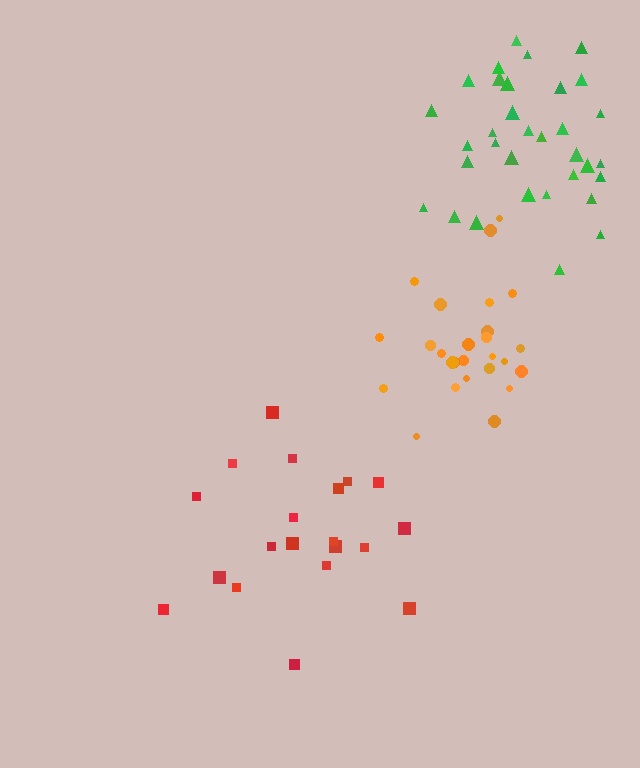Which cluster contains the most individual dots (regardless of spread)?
Green (33).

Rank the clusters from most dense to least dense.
orange, green, red.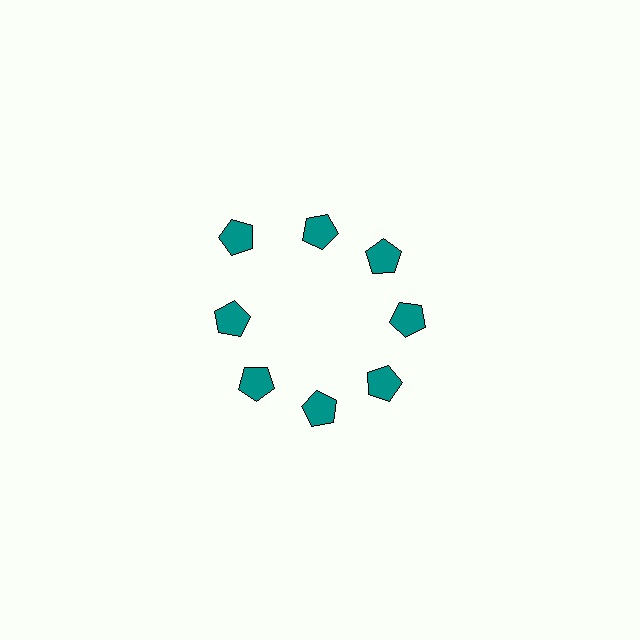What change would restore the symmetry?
The symmetry would be restored by moving it inward, back onto the ring so that all 8 pentagons sit at equal angles and equal distance from the center.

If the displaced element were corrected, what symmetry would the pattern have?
It would have 8-fold rotational symmetry — the pattern would map onto itself every 45 degrees.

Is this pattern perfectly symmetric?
No. The 8 teal pentagons are arranged in a ring, but one element near the 10 o'clock position is pushed outward from the center, breaking the 8-fold rotational symmetry.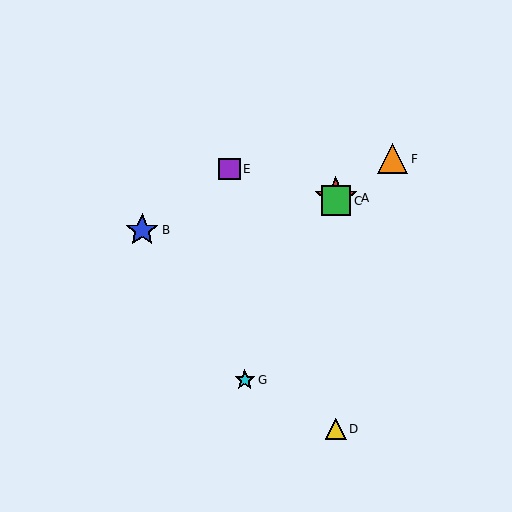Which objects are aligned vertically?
Objects A, C, D are aligned vertically.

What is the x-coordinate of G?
Object G is at x≈245.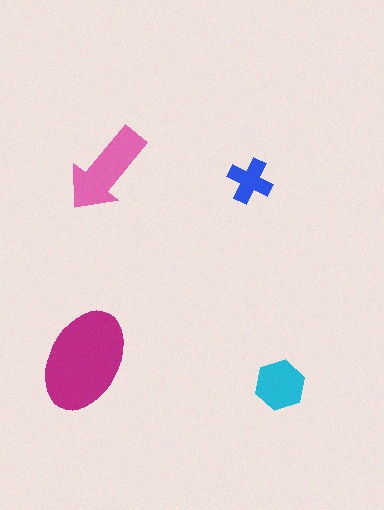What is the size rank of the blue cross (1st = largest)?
4th.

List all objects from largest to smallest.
The magenta ellipse, the pink arrow, the cyan hexagon, the blue cross.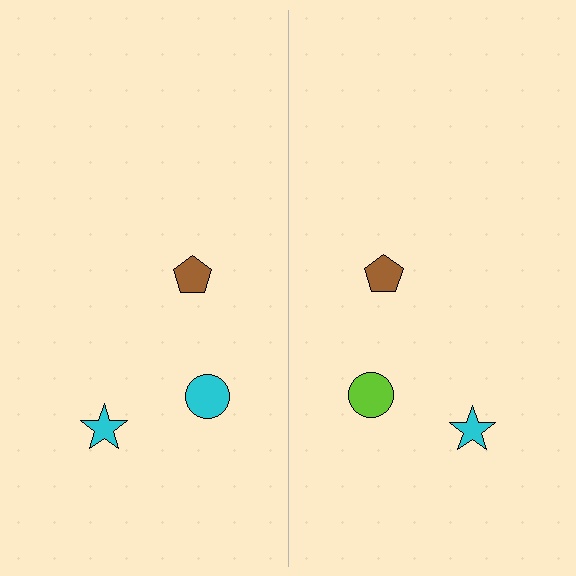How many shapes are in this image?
There are 6 shapes in this image.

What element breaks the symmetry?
The lime circle on the right side breaks the symmetry — its mirror counterpart is cyan.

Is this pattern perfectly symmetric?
No, the pattern is not perfectly symmetric. The lime circle on the right side breaks the symmetry — its mirror counterpart is cyan.